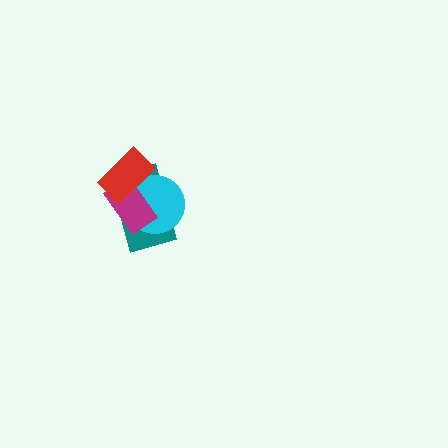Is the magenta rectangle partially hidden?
Yes, it is partially covered by another shape.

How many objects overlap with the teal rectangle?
3 objects overlap with the teal rectangle.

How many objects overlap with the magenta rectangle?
3 objects overlap with the magenta rectangle.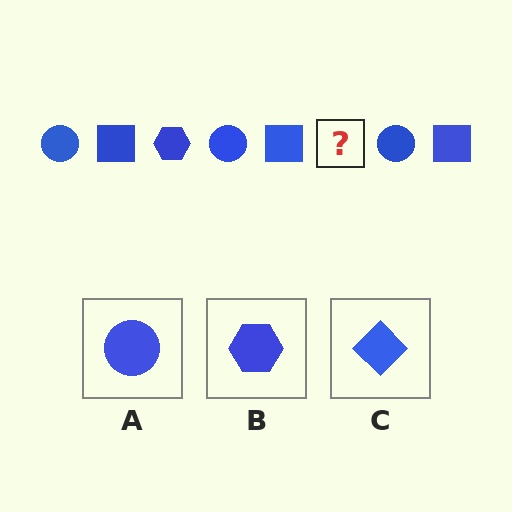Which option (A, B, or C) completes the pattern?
B.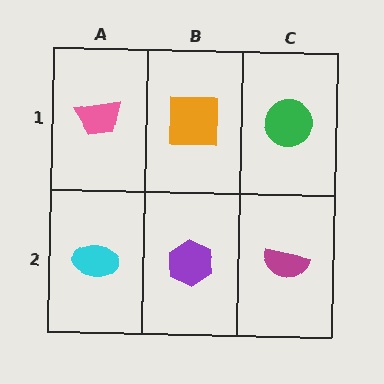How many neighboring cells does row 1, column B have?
3.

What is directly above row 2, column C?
A green circle.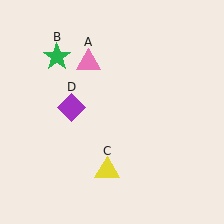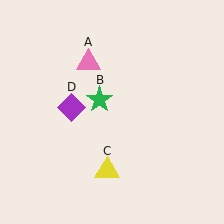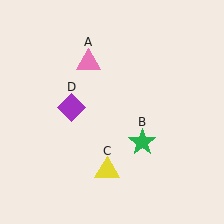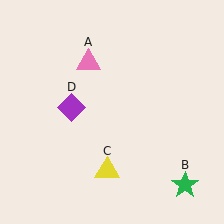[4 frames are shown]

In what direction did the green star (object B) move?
The green star (object B) moved down and to the right.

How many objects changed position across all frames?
1 object changed position: green star (object B).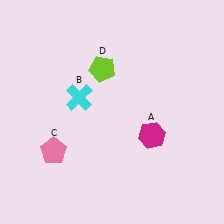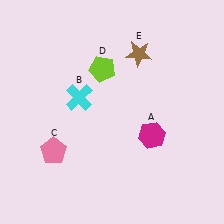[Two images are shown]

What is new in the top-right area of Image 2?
A brown star (E) was added in the top-right area of Image 2.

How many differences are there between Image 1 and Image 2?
There is 1 difference between the two images.